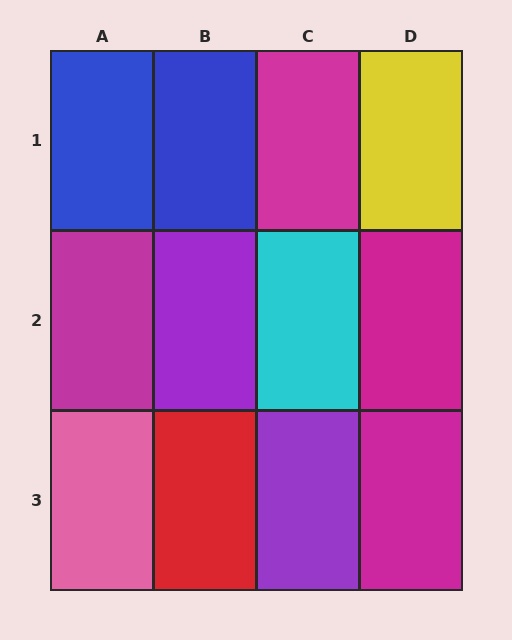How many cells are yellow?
1 cell is yellow.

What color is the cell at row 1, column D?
Yellow.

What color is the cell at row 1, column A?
Blue.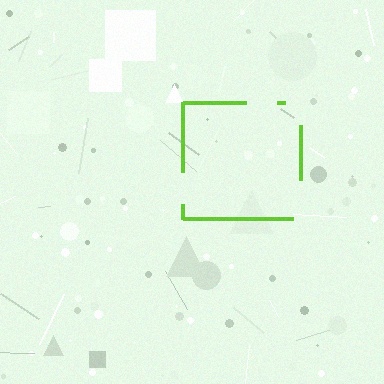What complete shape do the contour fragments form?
The contour fragments form a square.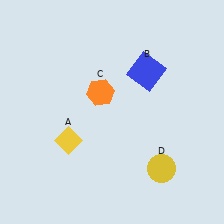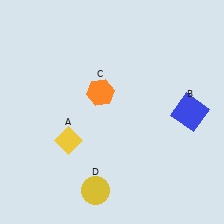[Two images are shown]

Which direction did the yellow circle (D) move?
The yellow circle (D) moved left.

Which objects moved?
The objects that moved are: the blue square (B), the yellow circle (D).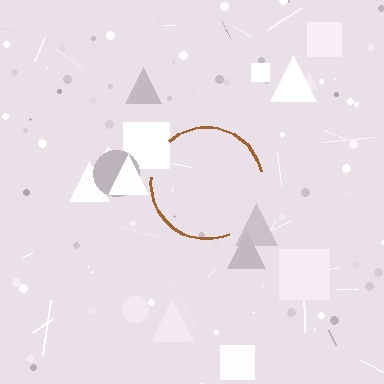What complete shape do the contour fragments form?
The contour fragments form a circle.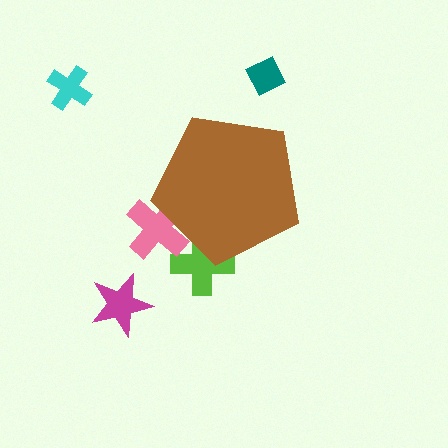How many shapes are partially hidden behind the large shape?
2 shapes are partially hidden.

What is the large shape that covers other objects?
A brown pentagon.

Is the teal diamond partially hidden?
No, the teal diamond is fully visible.